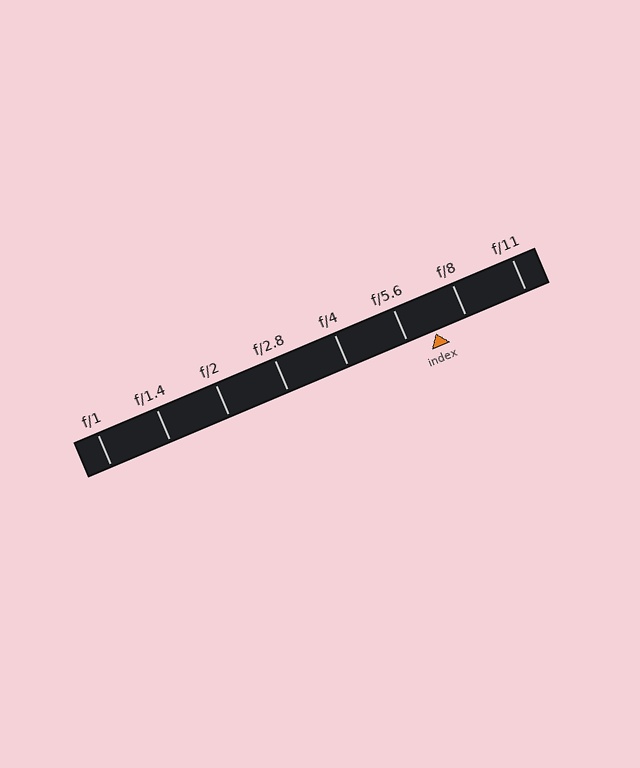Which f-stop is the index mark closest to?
The index mark is closest to f/5.6.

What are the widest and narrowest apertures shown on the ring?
The widest aperture shown is f/1 and the narrowest is f/11.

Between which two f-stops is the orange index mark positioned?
The index mark is between f/5.6 and f/8.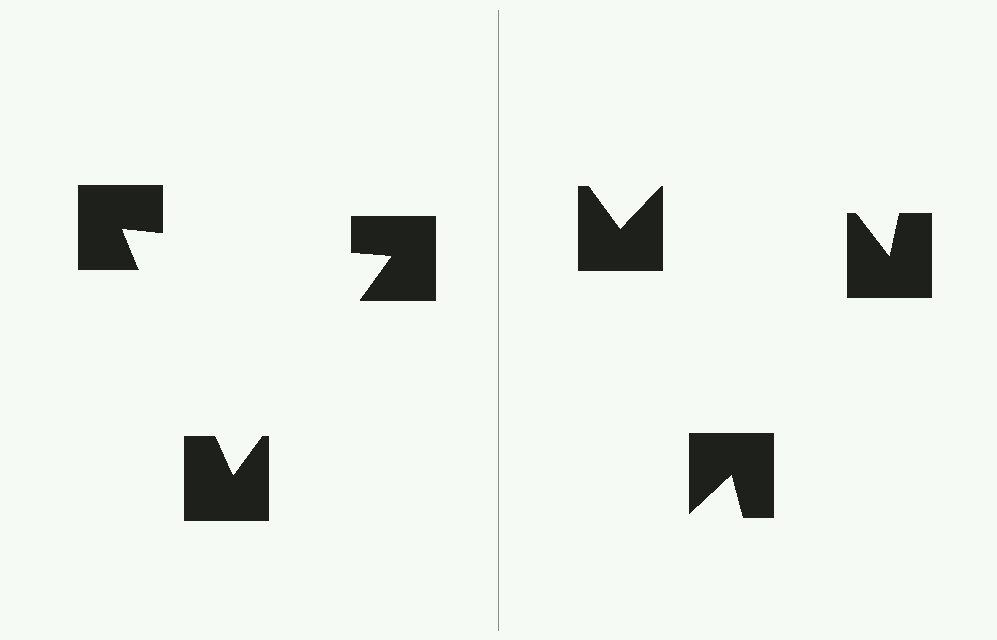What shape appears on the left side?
An illusory triangle.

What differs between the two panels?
The notched squares are positioned identically on both sides; only the wedge orientations differ. On the left they align to a triangle; on the right they are misaligned.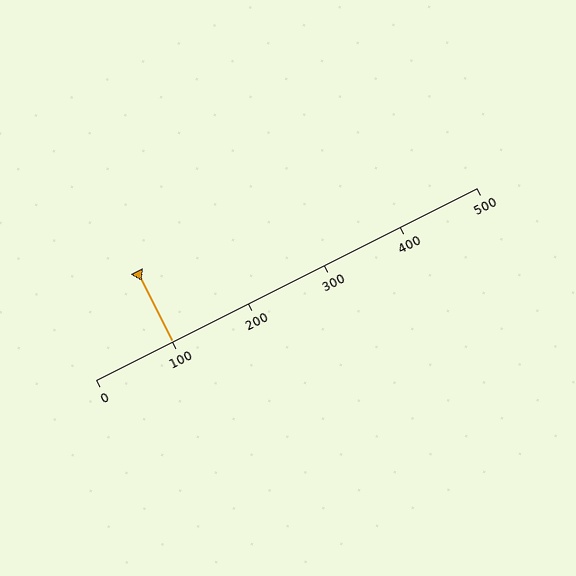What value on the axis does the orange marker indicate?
The marker indicates approximately 100.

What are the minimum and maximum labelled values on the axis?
The axis runs from 0 to 500.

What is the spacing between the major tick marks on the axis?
The major ticks are spaced 100 apart.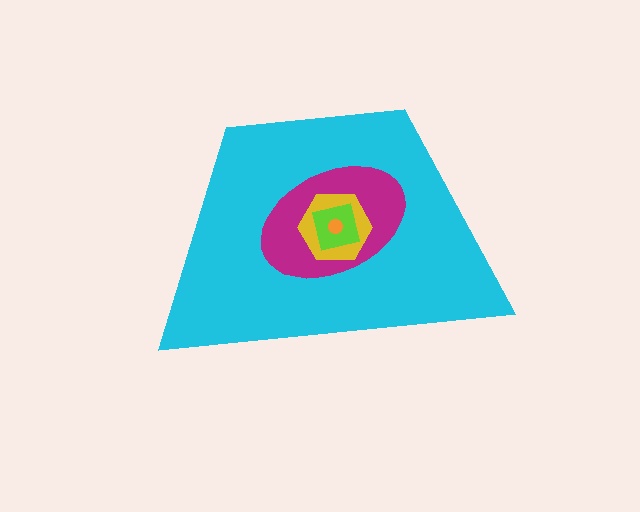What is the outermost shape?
The cyan trapezoid.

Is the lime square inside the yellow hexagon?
Yes.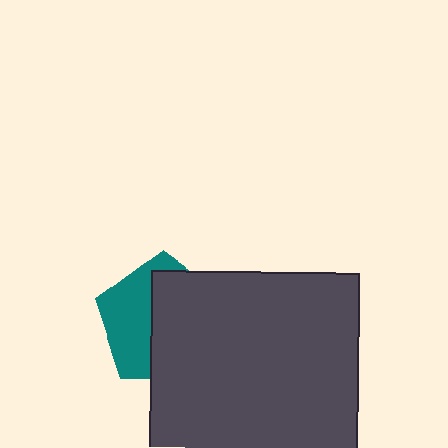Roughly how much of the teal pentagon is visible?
A small part of it is visible (roughly 41%).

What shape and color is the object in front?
The object in front is a dark gray square.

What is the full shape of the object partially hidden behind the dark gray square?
The partially hidden object is a teal pentagon.